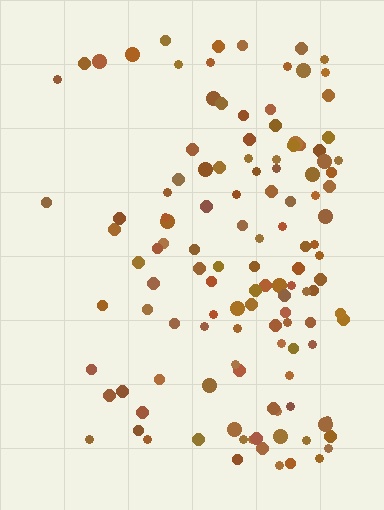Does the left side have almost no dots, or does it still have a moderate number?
Still a moderate number, just noticeably fewer than the right.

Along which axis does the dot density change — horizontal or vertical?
Horizontal.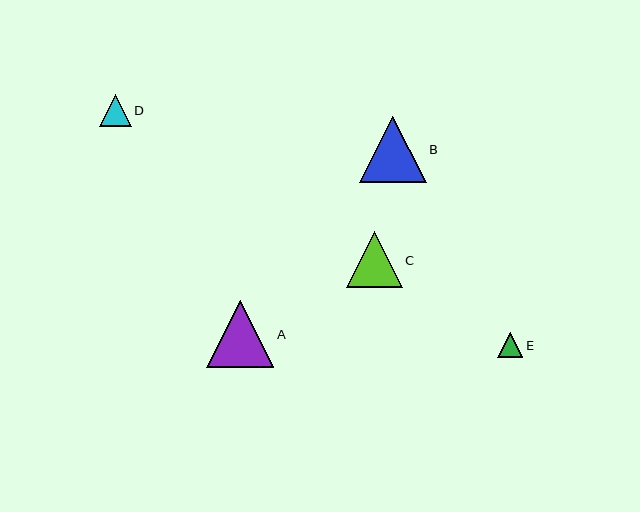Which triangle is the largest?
Triangle A is the largest with a size of approximately 67 pixels.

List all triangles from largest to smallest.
From largest to smallest: A, B, C, D, E.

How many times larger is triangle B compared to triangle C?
Triangle B is approximately 1.2 times the size of triangle C.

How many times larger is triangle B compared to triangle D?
Triangle B is approximately 2.1 times the size of triangle D.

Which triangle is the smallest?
Triangle E is the smallest with a size of approximately 25 pixels.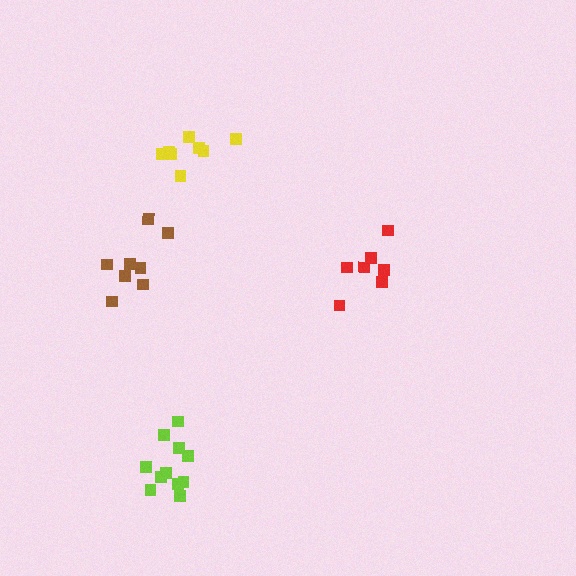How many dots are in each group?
Group 1: 8 dots, Group 2: 7 dots, Group 3: 8 dots, Group 4: 11 dots (34 total).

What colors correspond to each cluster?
The clusters are colored: yellow, red, brown, lime.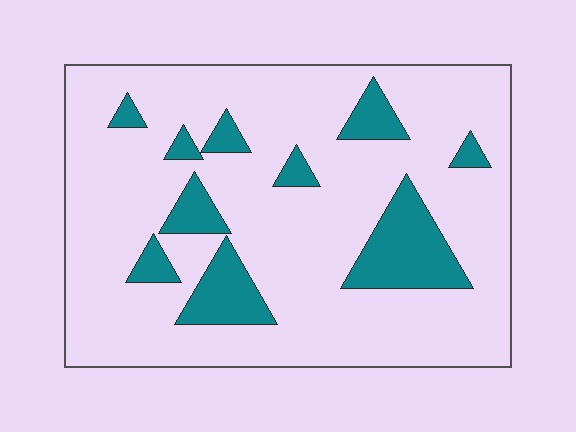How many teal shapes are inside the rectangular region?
10.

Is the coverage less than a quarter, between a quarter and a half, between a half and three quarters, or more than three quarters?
Less than a quarter.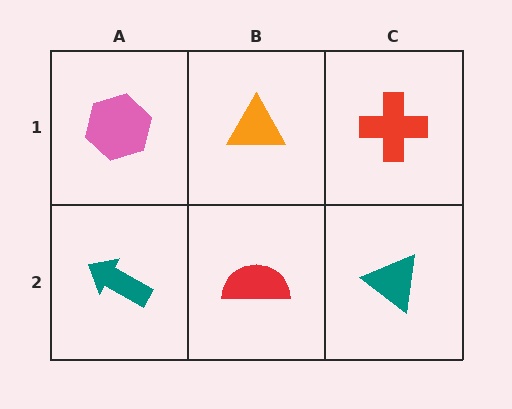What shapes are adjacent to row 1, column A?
A teal arrow (row 2, column A), an orange triangle (row 1, column B).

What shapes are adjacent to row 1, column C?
A teal triangle (row 2, column C), an orange triangle (row 1, column B).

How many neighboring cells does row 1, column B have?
3.